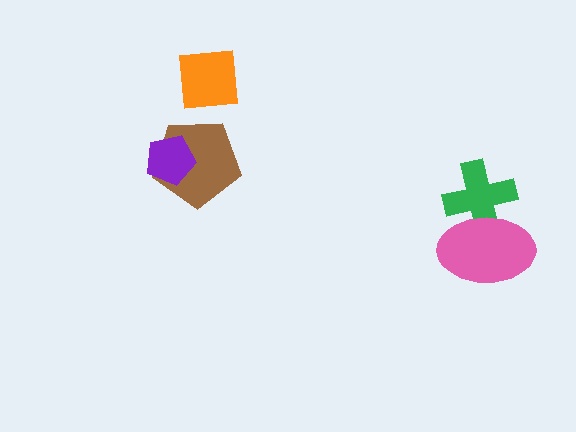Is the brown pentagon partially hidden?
Yes, it is partially covered by another shape.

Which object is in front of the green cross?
The pink ellipse is in front of the green cross.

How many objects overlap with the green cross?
1 object overlaps with the green cross.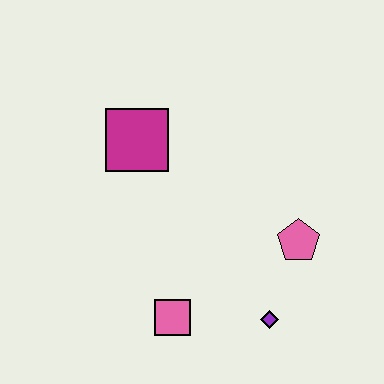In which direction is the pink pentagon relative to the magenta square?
The pink pentagon is to the right of the magenta square.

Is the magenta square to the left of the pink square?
Yes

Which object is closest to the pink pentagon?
The purple diamond is closest to the pink pentagon.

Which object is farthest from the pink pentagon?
The magenta square is farthest from the pink pentagon.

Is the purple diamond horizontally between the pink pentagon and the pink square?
Yes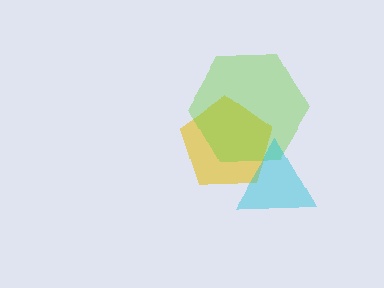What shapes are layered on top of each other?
The layered shapes are: a yellow pentagon, a lime hexagon, a cyan triangle.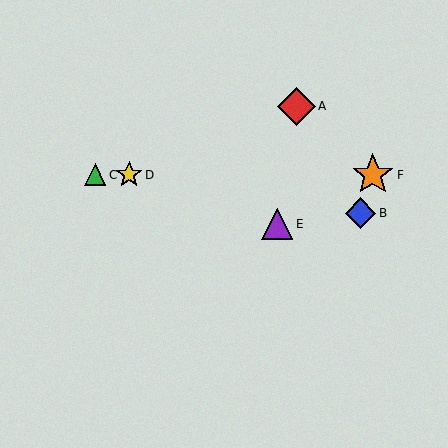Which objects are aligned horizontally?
Objects C, D, F are aligned horizontally.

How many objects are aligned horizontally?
3 objects (C, D, F) are aligned horizontally.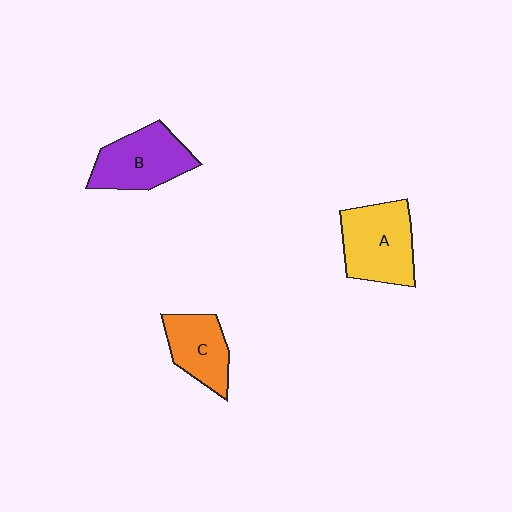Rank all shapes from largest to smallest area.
From largest to smallest: A (yellow), B (purple), C (orange).